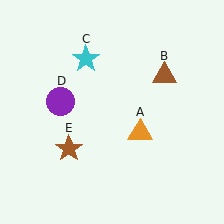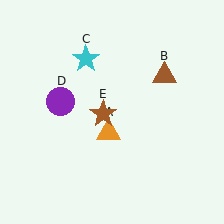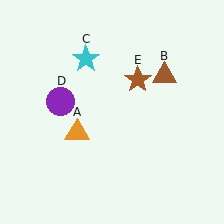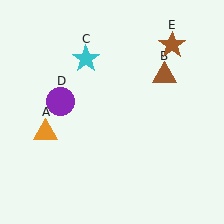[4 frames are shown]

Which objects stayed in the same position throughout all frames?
Brown triangle (object B) and cyan star (object C) and purple circle (object D) remained stationary.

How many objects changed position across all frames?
2 objects changed position: orange triangle (object A), brown star (object E).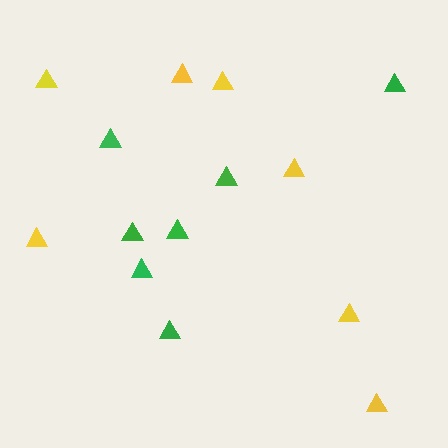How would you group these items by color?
There are 2 groups: one group of yellow triangles (7) and one group of green triangles (7).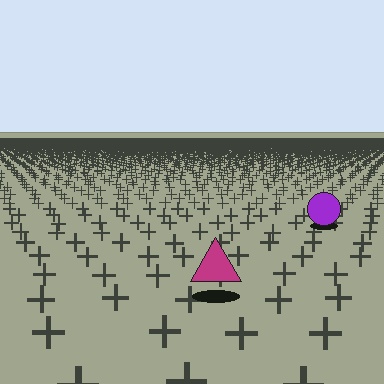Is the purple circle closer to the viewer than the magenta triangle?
No. The magenta triangle is closer — you can tell from the texture gradient: the ground texture is coarser near it.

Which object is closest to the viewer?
The magenta triangle is closest. The texture marks near it are larger and more spread out.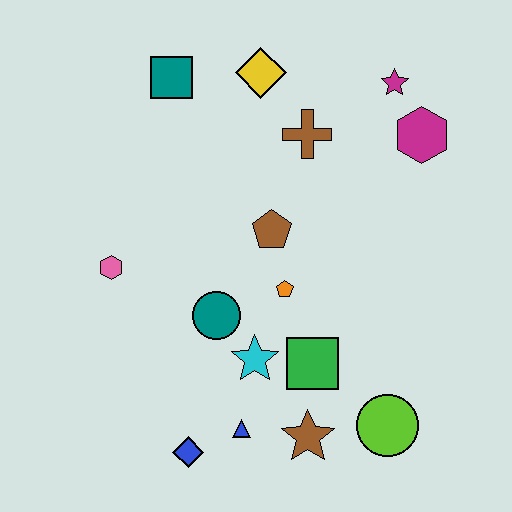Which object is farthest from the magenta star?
The blue diamond is farthest from the magenta star.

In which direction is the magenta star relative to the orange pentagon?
The magenta star is above the orange pentagon.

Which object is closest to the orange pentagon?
The brown pentagon is closest to the orange pentagon.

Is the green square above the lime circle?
Yes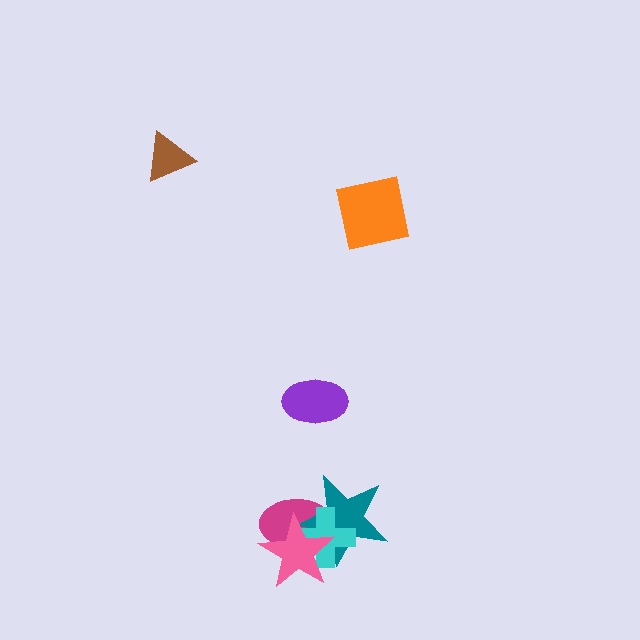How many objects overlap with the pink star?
3 objects overlap with the pink star.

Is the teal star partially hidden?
Yes, it is partially covered by another shape.